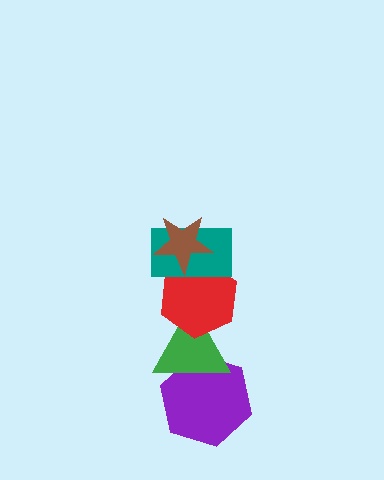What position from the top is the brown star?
The brown star is 1st from the top.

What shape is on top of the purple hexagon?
The green triangle is on top of the purple hexagon.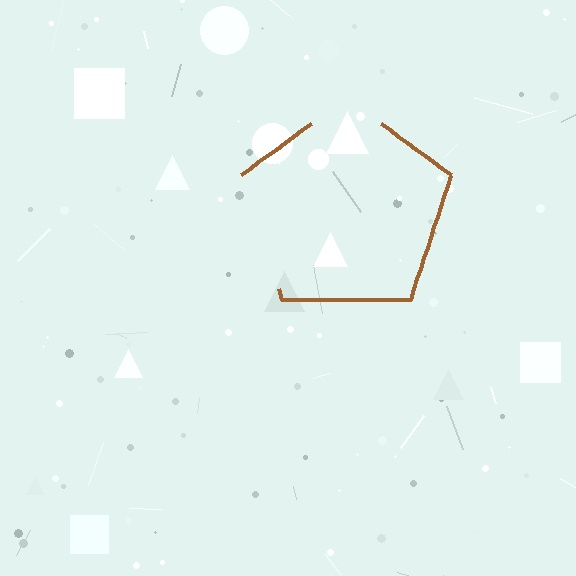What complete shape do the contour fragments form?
The contour fragments form a pentagon.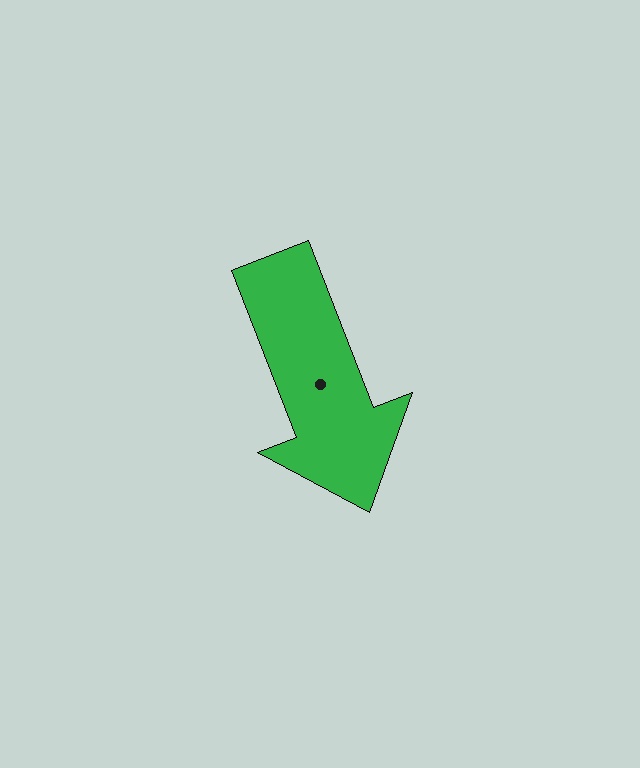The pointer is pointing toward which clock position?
Roughly 5 o'clock.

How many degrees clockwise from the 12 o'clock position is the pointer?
Approximately 159 degrees.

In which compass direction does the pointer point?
South.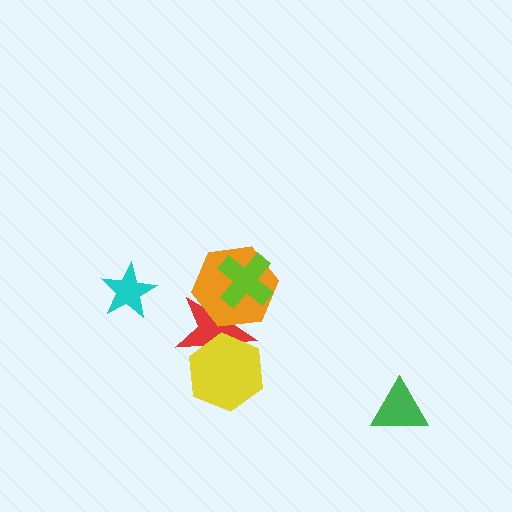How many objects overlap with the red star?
3 objects overlap with the red star.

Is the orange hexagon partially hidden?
Yes, it is partially covered by another shape.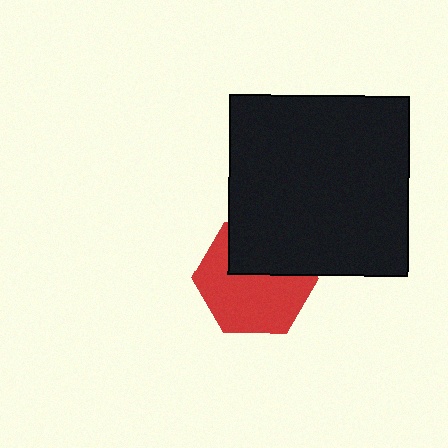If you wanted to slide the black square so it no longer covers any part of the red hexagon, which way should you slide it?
Slide it up — that is the most direct way to separate the two shapes.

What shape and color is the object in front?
The object in front is a black square.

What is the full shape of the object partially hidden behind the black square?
The partially hidden object is a red hexagon.